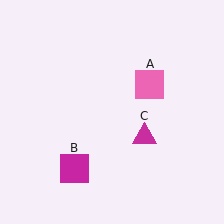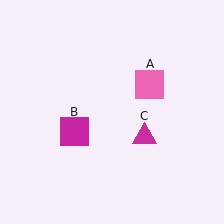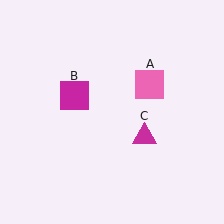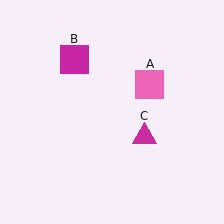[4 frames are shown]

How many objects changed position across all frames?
1 object changed position: magenta square (object B).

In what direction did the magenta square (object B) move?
The magenta square (object B) moved up.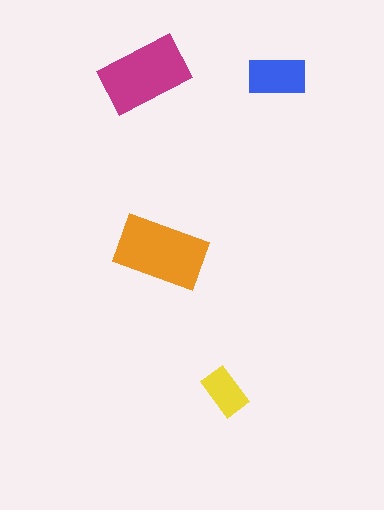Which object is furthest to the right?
The blue rectangle is rightmost.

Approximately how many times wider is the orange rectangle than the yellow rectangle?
About 2 times wider.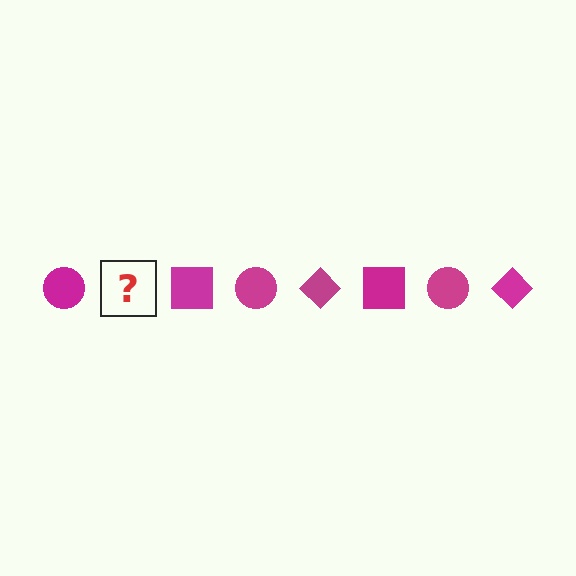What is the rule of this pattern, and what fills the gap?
The rule is that the pattern cycles through circle, diamond, square shapes in magenta. The gap should be filled with a magenta diamond.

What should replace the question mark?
The question mark should be replaced with a magenta diamond.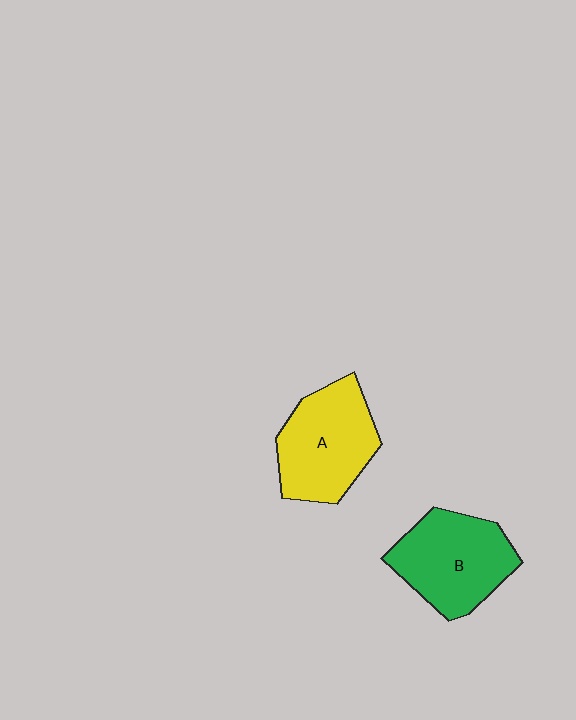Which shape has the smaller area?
Shape A (yellow).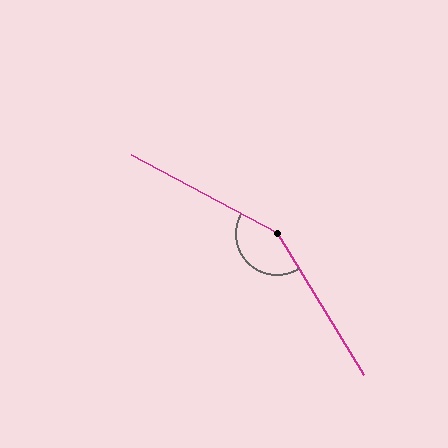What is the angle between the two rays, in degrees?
Approximately 150 degrees.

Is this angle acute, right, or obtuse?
It is obtuse.